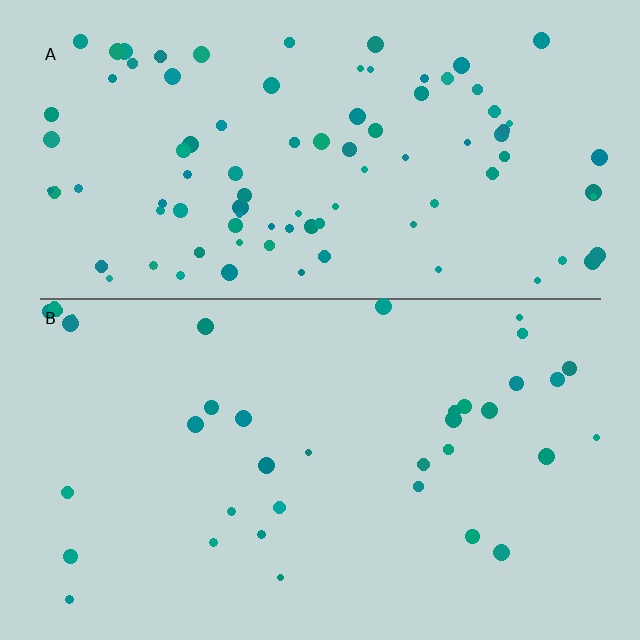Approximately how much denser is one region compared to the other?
Approximately 2.5× — region A over region B.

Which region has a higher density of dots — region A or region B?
A (the top).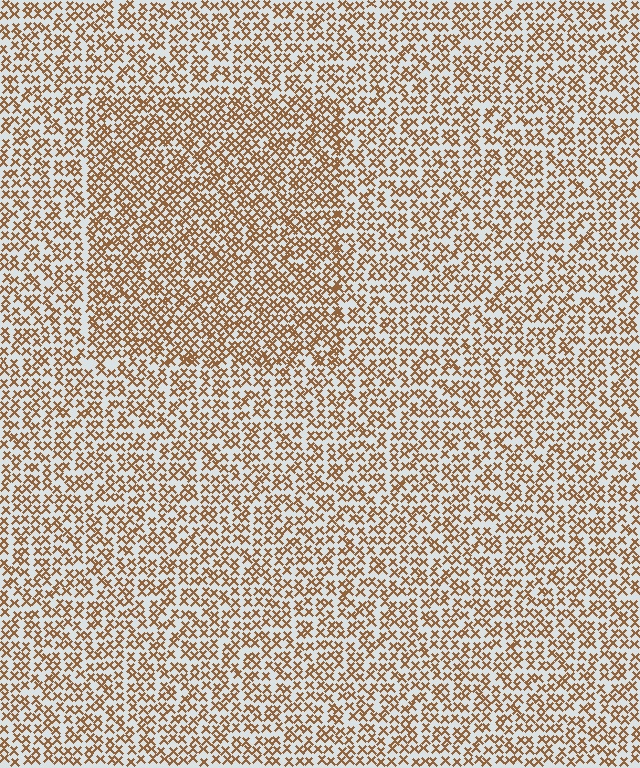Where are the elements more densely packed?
The elements are more densely packed inside the rectangle boundary.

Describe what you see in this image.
The image contains small brown elements arranged at two different densities. A rectangle-shaped region is visible where the elements are more densely packed than the surrounding area.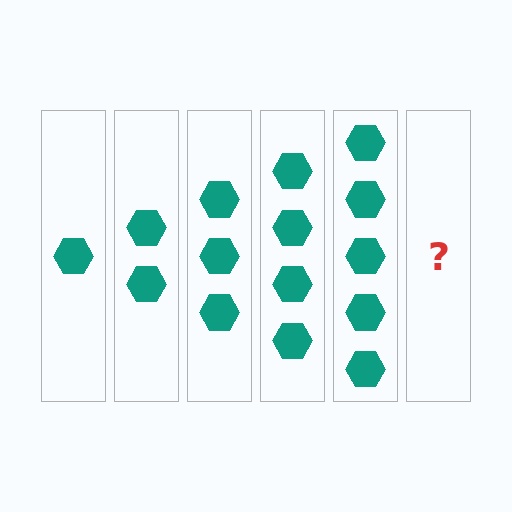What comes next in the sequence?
The next element should be 6 hexagons.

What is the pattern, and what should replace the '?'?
The pattern is that each step adds one more hexagon. The '?' should be 6 hexagons.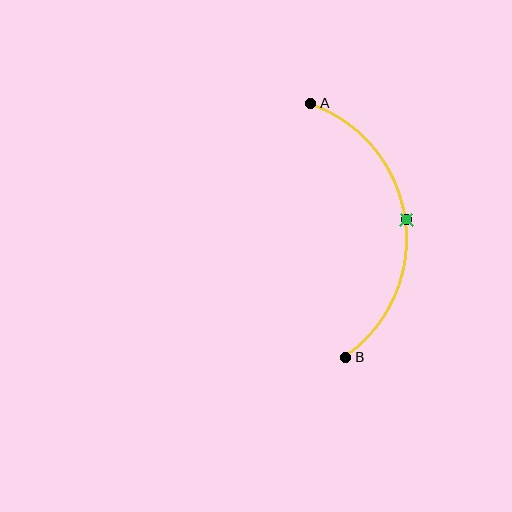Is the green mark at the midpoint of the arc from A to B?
Yes. The green mark lies on the arc at equal arc-length from both A and B — it is the arc midpoint.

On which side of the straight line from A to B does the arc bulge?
The arc bulges to the right of the straight line connecting A and B.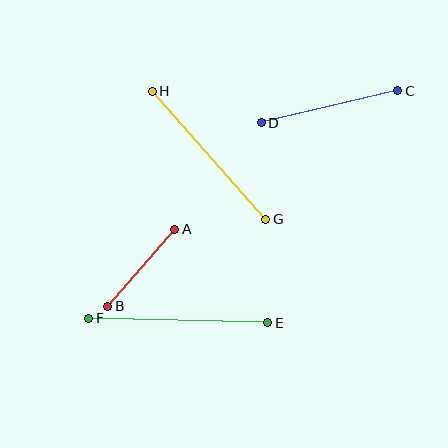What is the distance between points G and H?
The distance is approximately 171 pixels.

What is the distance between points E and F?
The distance is approximately 179 pixels.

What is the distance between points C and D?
The distance is approximately 140 pixels.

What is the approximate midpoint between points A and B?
The midpoint is at approximately (141, 268) pixels.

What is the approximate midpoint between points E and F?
The midpoint is at approximately (178, 321) pixels.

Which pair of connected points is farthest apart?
Points E and F are farthest apart.